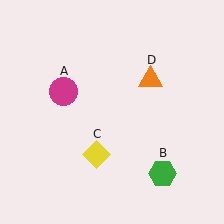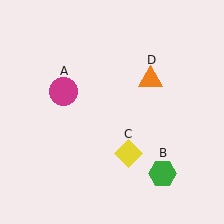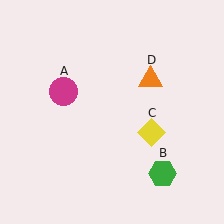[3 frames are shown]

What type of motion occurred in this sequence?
The yellow diamond (object C) rotated counterclockwise around the center of the scene.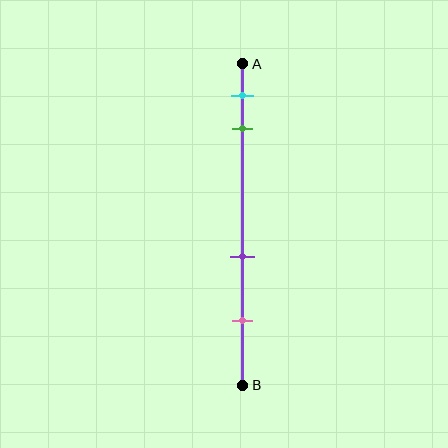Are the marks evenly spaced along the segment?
No, the marks are not evenly spaced.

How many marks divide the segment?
There are 4 marks dividing the segment.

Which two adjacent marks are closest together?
The cyan and green marks are the closest adjacent pair.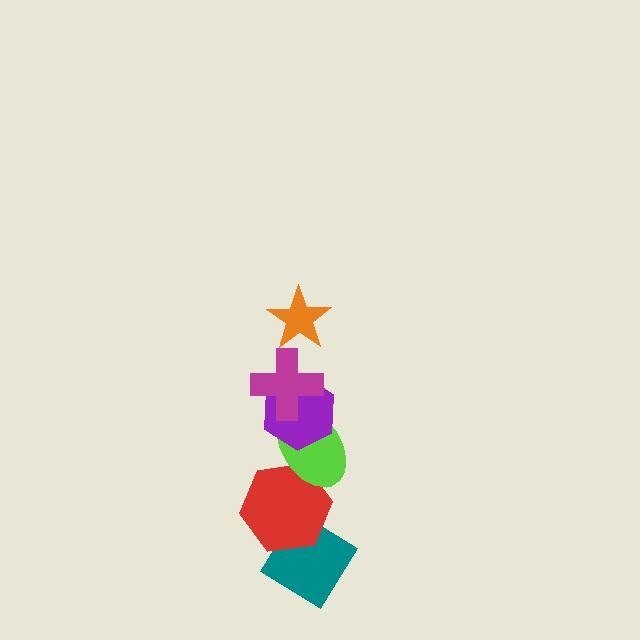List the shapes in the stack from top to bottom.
From top to bottom: the orange star, the magenta cross, the purple hexagon, the lime ellipse, the red hexagon, the teal diamond.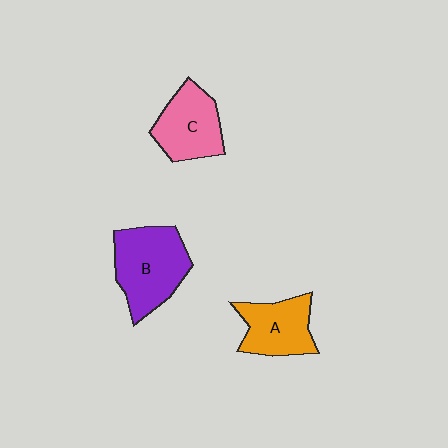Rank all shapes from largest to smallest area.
From largest to smallest: B (purple), C (pink), A (orange).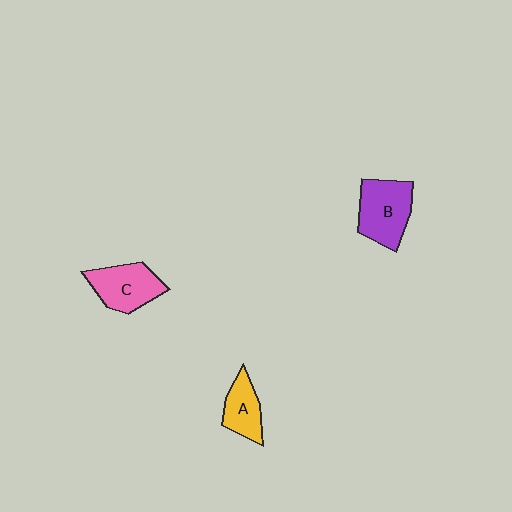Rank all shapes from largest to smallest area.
From largest to smallest: B (purple), C (pink), A (yellow).